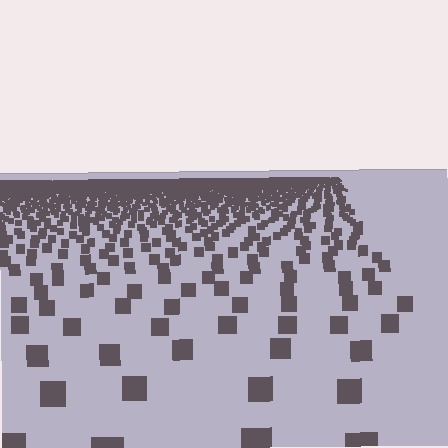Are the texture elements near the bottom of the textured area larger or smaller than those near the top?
Larger. Near the bottom, elements are closer to the viewer and appear at a bigger on-screen size.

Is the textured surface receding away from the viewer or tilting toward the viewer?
The surface is receding away from the viewer. Texture elements get smaller and denser toward the top.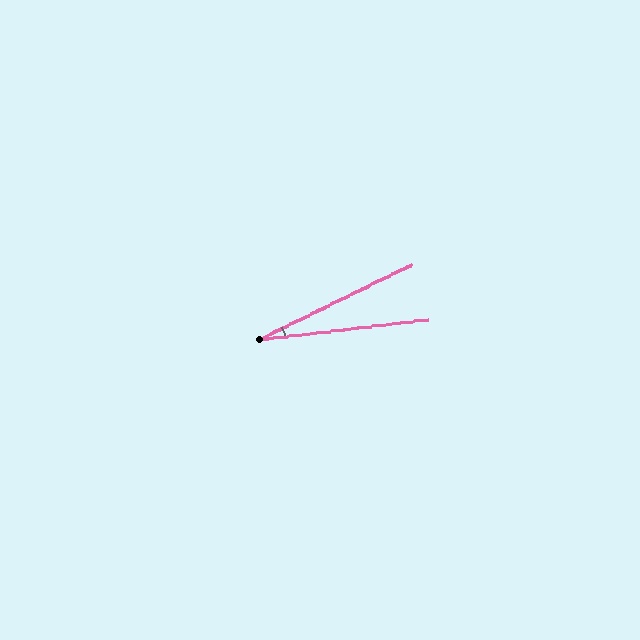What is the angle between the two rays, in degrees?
Approximately 20 degrees.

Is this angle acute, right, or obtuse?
It is acute.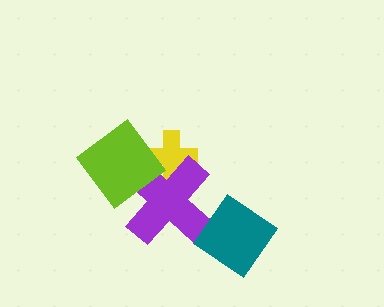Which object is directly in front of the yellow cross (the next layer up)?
The purple cross is directly in front of the yellow cross.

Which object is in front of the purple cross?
The lime diamond is in front of the purple cross.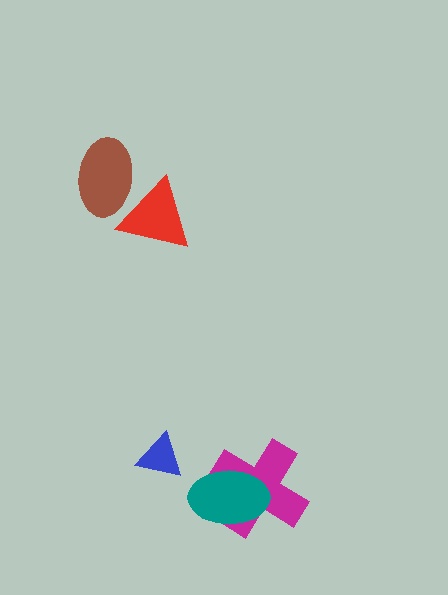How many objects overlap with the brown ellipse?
1 object overlaps with the brown ellipse.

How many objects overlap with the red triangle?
1 object overlaps with the red triangle.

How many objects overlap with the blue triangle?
0 objects overlap with the blue triangle.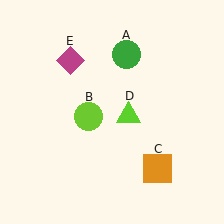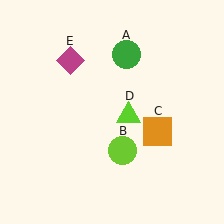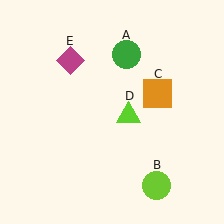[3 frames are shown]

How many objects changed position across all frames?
2 objects changed position: lime circle (object B), orange square (object C).